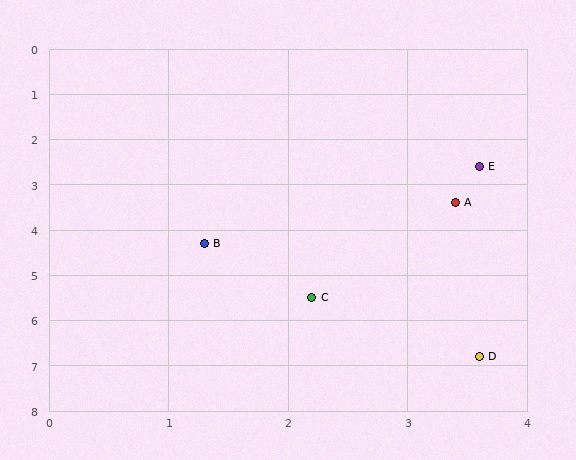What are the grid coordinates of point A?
Point A is at approximately (3.4, 3.4).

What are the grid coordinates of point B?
Point B is at approximately (1.3, 4.3).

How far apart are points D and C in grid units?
Points D and C are about 1.9 grid units apart.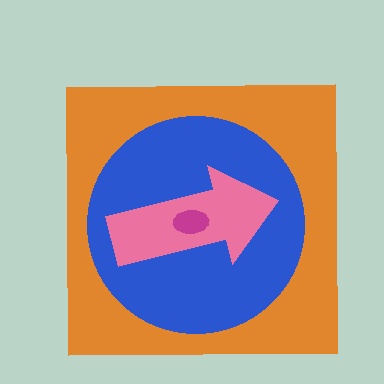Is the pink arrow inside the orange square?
Yes.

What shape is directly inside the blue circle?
The pink arrow.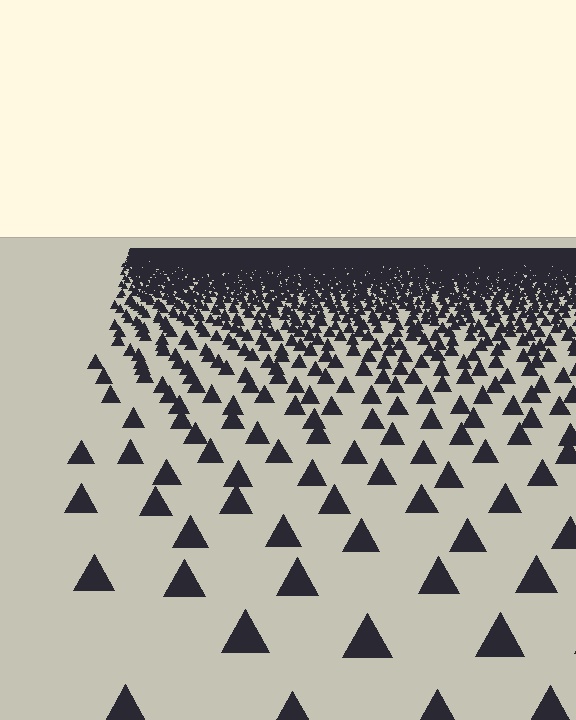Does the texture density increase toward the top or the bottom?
Density increases toward the top.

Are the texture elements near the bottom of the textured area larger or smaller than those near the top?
Larger. Near the bottom, elements are closer to the viewer and appear at a bigger on-screen size.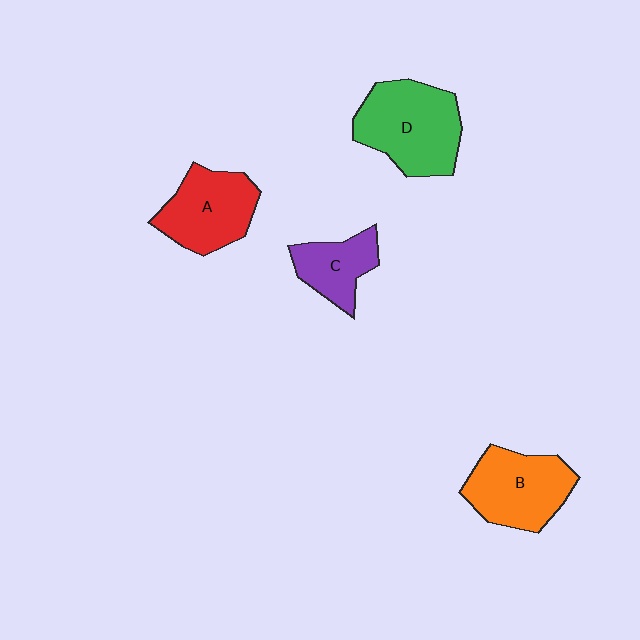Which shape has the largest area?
Shape D (green).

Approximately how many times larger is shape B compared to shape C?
Approximately 1.5 times.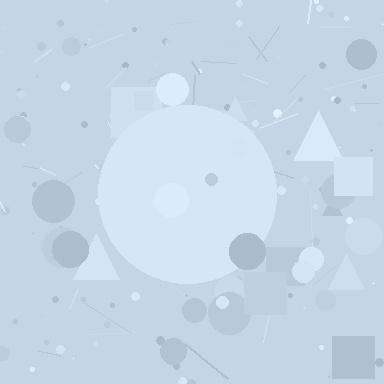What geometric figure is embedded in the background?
A circle is embedded in the background.